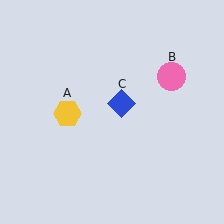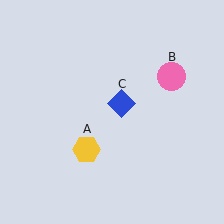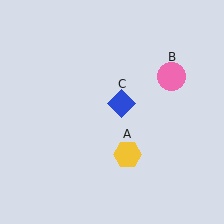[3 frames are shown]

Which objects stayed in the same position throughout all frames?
Pink circle (object B) and blue diamond (object C) remained stationary.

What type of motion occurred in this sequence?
The yellow hexagon (object A) rotated counterclockwise around the center of the scene.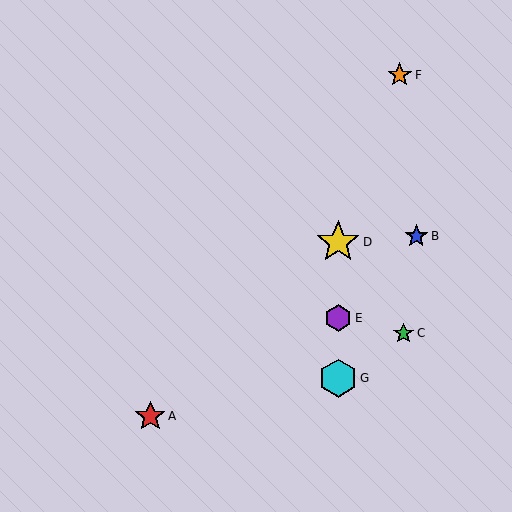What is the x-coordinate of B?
Object B is at x≈416.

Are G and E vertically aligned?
Yes, both are at x≈338.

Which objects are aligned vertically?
Objects D, E, G are aligned vertically.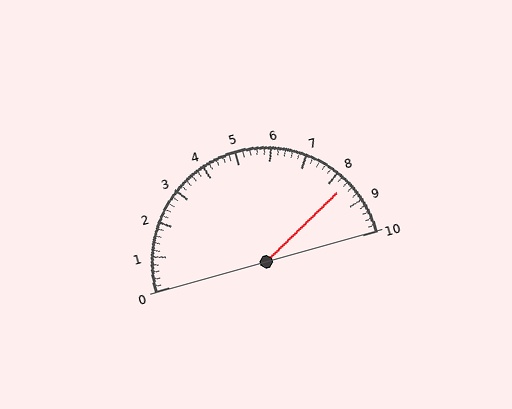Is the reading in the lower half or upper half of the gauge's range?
The reading is in the upper half of the range (0 to 10).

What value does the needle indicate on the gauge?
The needle indicates approximately 8.4.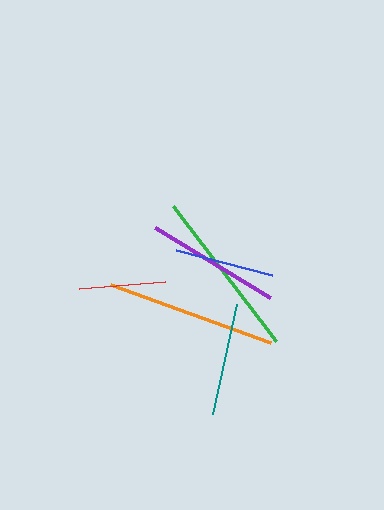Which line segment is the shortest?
The red line is the shortest at approximately 87 pixels.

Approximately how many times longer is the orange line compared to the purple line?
The orange line is approximately 1.3 times the length of the purple line.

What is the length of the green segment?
The green segment is approximately 170 pixels long.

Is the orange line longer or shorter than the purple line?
The orange line is longer than the purple line.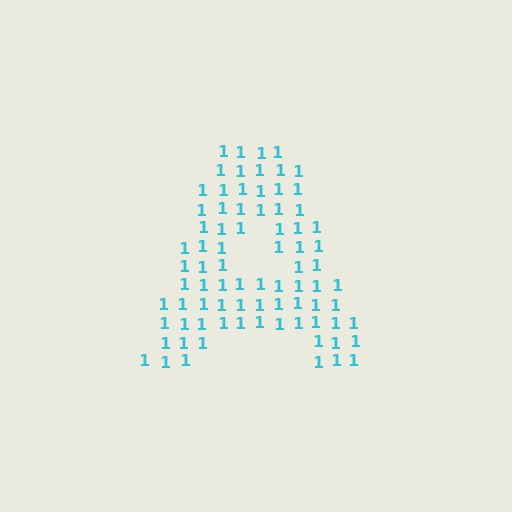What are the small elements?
The small elements are digit 1's.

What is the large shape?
The large shape is the letter A.